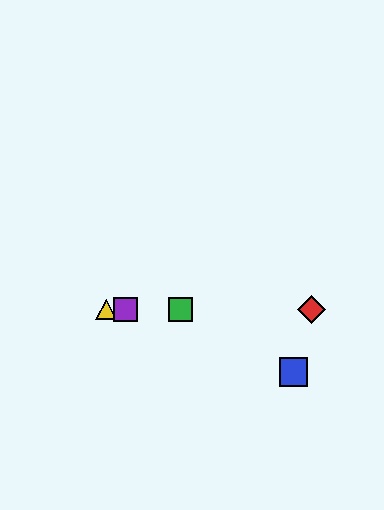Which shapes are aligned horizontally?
The red diamond, the green square, the yellow triangle, the purple square are aligned horizontally.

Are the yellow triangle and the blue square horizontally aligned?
No, the yellow triangle is at y≈309 and the blue square is at y≈372.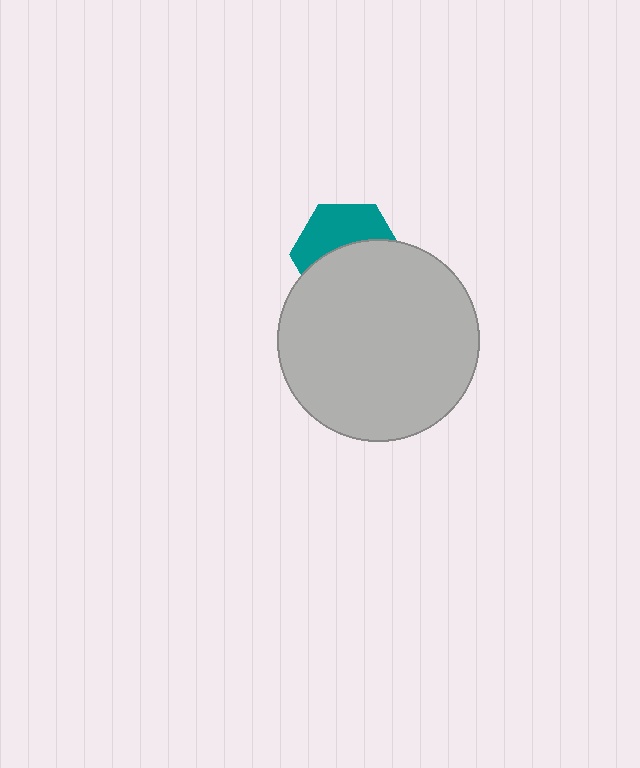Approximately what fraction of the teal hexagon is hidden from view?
Roughly 56% of the teal hexagon is hidden behind the light gray circle.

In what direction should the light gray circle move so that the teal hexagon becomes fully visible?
The light gray circle should move down. That is the shortest direction to clear the overlap and leave the teal hexagon fully visible.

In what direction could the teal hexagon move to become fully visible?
The teal hexagon could move up. That would shift it out from behind the light gray circle entirely.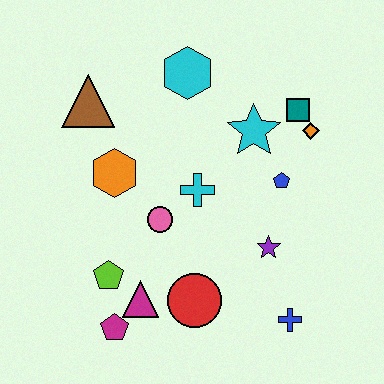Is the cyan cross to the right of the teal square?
No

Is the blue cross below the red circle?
Yes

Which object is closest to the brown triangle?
The orange hexagon is closest to the brown triangle.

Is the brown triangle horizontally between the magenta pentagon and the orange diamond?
No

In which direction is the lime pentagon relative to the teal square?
The lime pentagon is to the left of the teal square.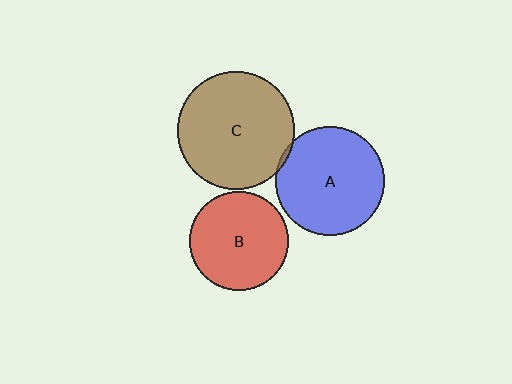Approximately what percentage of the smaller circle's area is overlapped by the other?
Approximately 5%.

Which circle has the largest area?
Circle C (brown).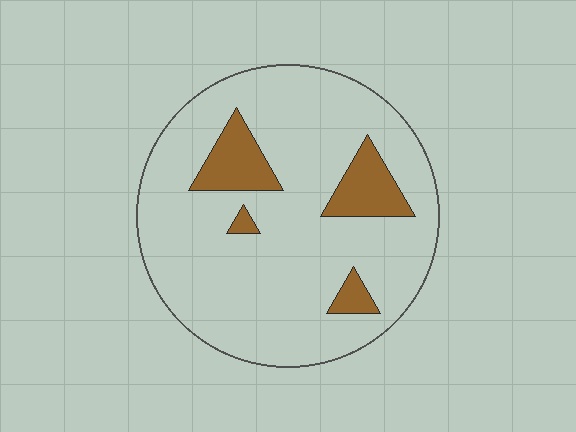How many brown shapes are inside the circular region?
4.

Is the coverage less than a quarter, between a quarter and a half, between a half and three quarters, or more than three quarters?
Less than a quarter.